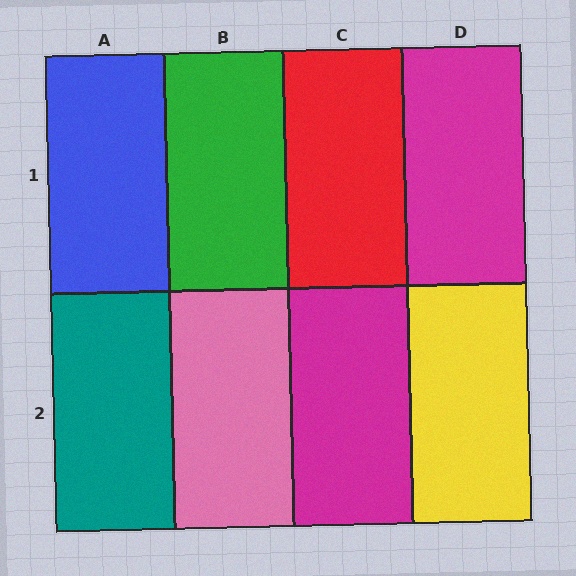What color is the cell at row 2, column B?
Pink.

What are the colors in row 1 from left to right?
Blue, green, red, magenta.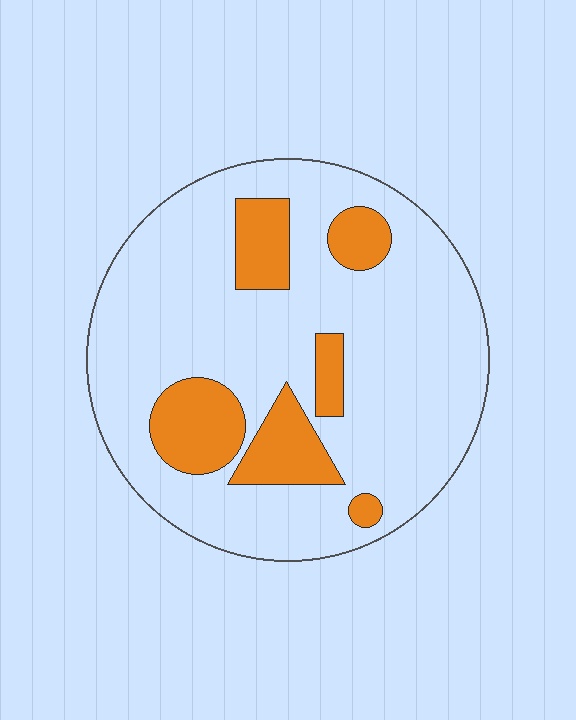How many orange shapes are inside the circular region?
6.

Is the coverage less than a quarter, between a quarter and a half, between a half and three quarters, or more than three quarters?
Less than a quarter.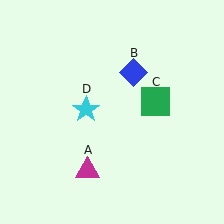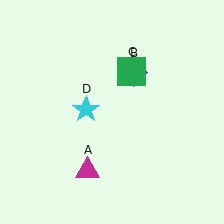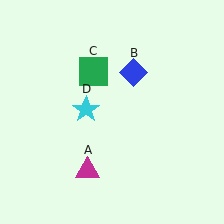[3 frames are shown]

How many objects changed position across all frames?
1 object changed position: green square (object C).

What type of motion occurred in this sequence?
The green square (object C) rotated counterclockwise around the center of the scene.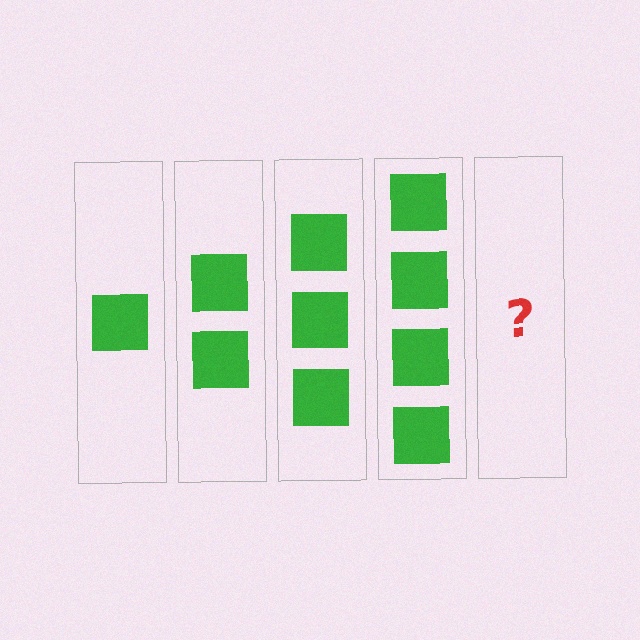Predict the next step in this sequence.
The next step is 5 squares.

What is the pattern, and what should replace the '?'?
The pattern is that each step adds one more square. The '?' should be 5 squares.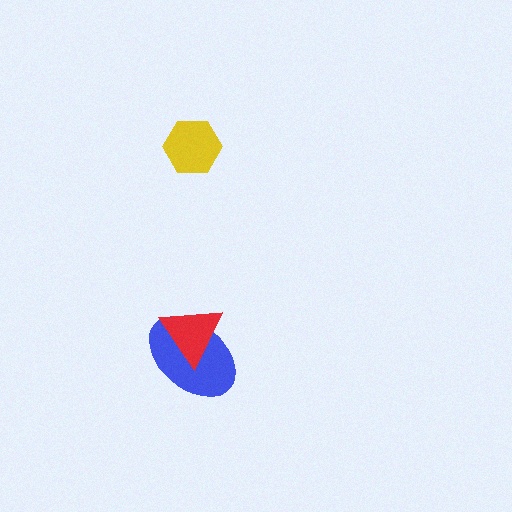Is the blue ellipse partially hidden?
Yes, it is partially covered by another shape.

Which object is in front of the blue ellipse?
The red triangle is in front of the blue ellipse.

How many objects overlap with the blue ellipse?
1 object overlaps with the blue ellipse.